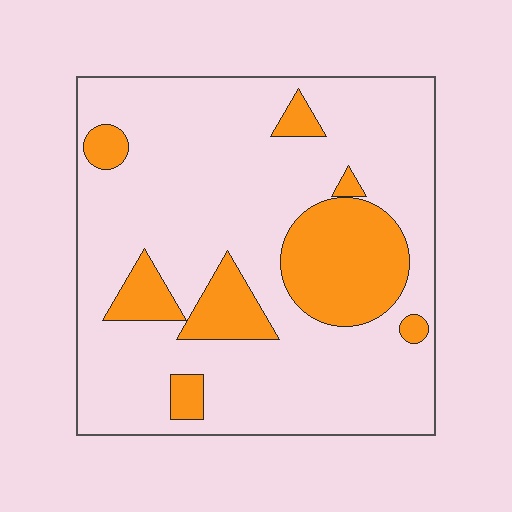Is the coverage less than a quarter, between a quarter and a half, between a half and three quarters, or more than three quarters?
Less than a quarter.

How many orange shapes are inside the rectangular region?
8.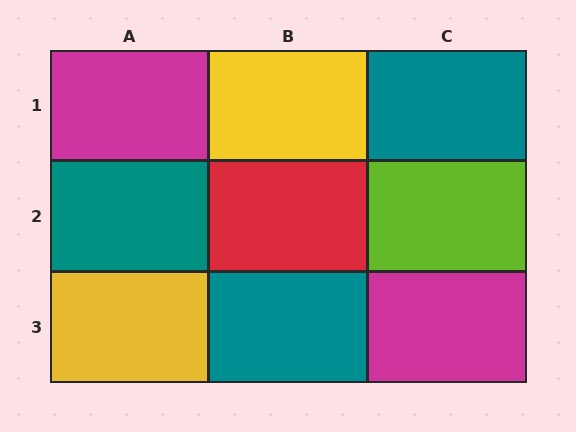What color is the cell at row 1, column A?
Magenta.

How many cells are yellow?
2 cells are yellow.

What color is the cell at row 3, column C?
Magenta.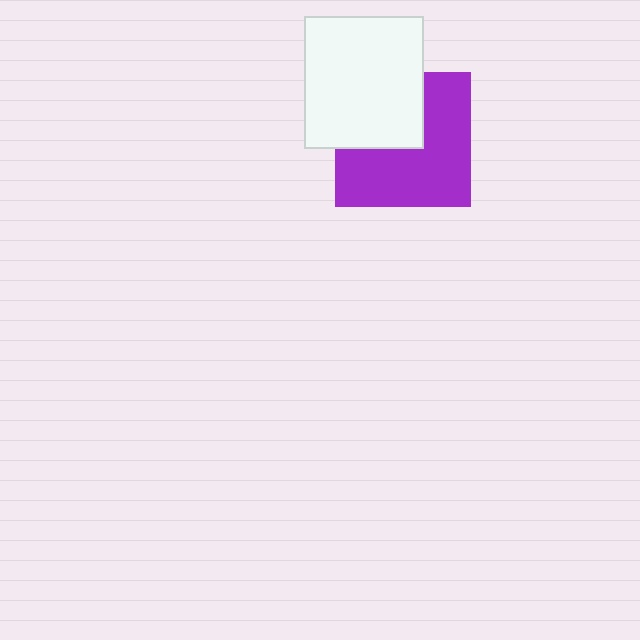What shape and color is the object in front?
The object in front is a white rectangle.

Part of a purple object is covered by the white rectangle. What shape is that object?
It is a square.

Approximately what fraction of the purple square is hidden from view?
Roughly 37% of the purple square is hidden behind the white rectangle.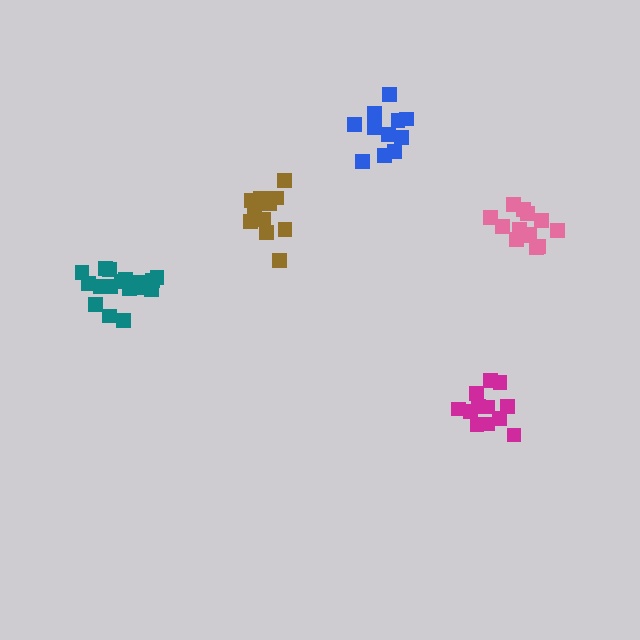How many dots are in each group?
Group 1: 13 dots, Group 2: 17 dots, Group 3: 13 dots, Group 4: 13 dots, Group 5: 11 dots (67 total).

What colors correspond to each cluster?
The clusters are colored: magenta, teal, brown, pink, blue.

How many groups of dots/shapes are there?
There are 5 groups.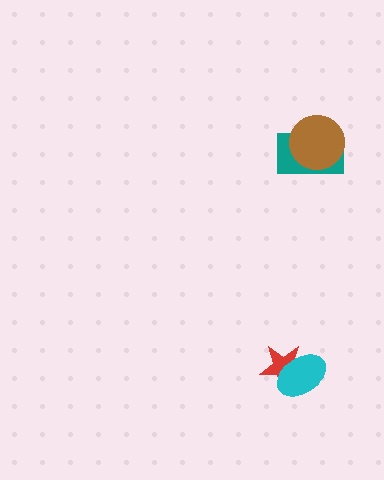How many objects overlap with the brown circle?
1 object overlaps with the brown circle.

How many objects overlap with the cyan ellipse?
1 object overlaps with the cyan ellipse.